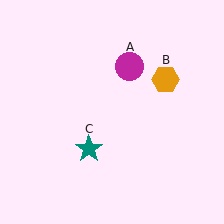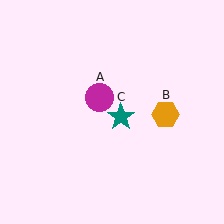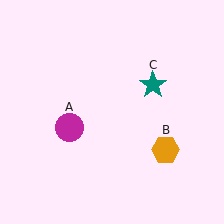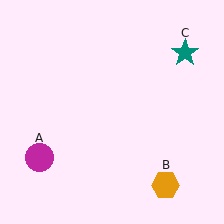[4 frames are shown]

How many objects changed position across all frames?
3 objects changed position: magenta circle (object A), orange hexagon (object B), teal star (object C).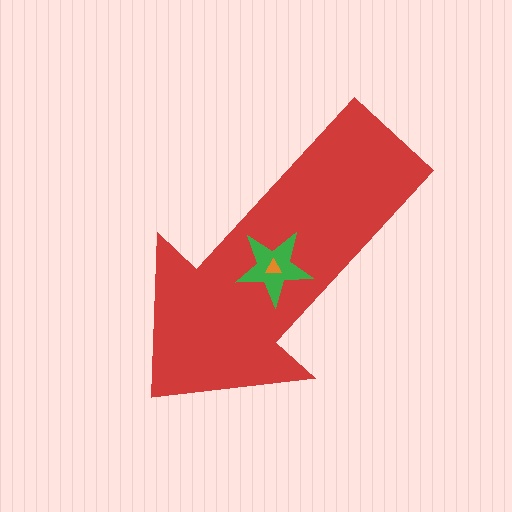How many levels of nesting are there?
3.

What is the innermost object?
The orange triangle.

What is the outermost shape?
The red arrow.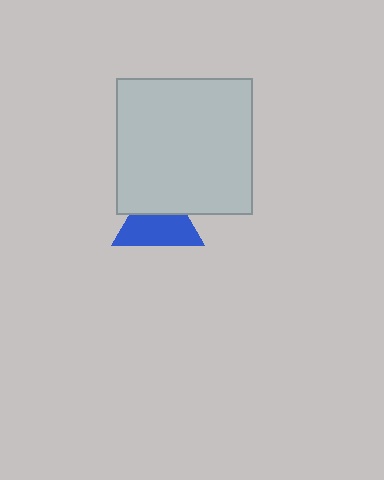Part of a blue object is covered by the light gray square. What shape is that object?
It is a triangle.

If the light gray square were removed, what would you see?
You would see the complete blue triangle.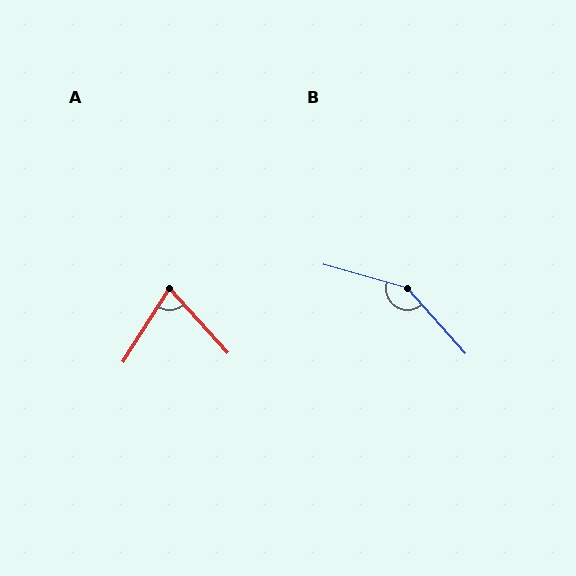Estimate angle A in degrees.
Approximately 74 degrees.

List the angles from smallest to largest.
A (74°), B (147°).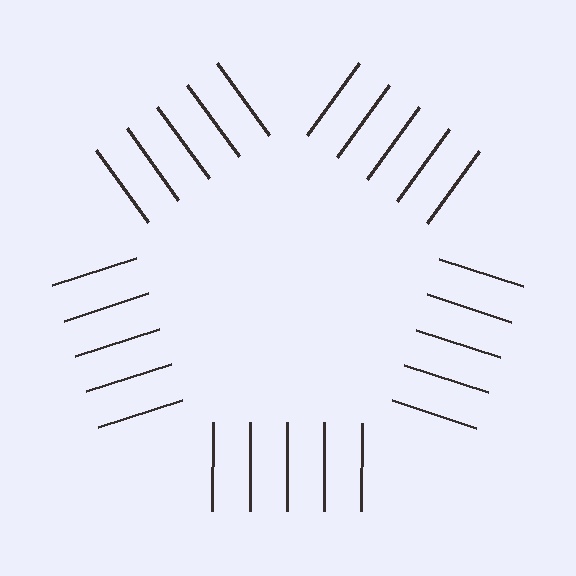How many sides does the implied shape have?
5 sides — the line-ends trace a pentagon.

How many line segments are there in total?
25 — 5 along each of the 5 edges.